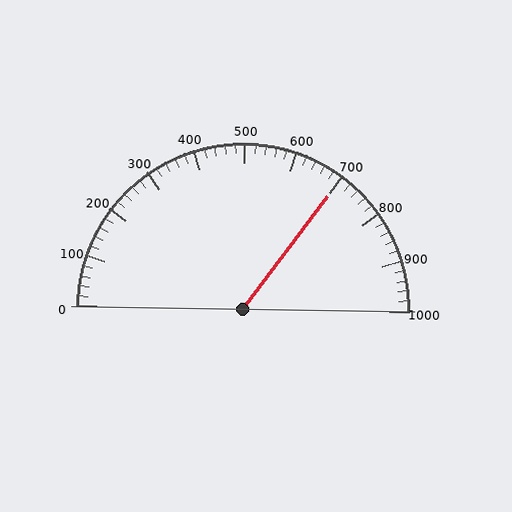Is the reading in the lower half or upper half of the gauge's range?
The reading is in the upper half of the range (0 to 1000).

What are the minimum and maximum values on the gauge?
The gauge ranges from 0 to 1000.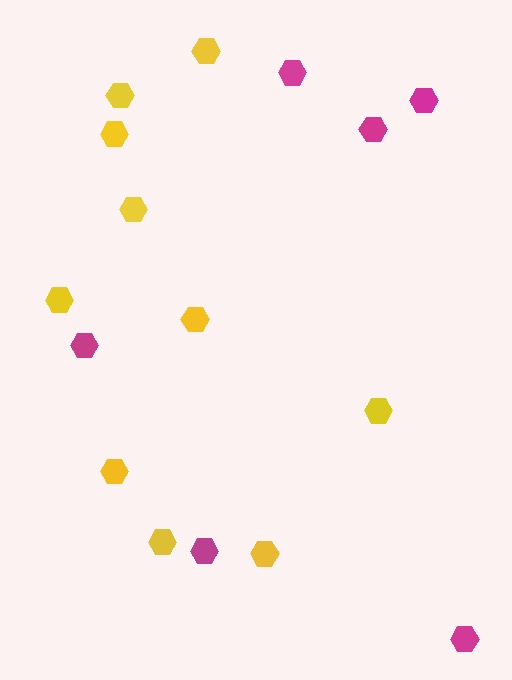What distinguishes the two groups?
There are 2 groups: one group of yellow hexagons (10) and one group of magenta hexagons (6).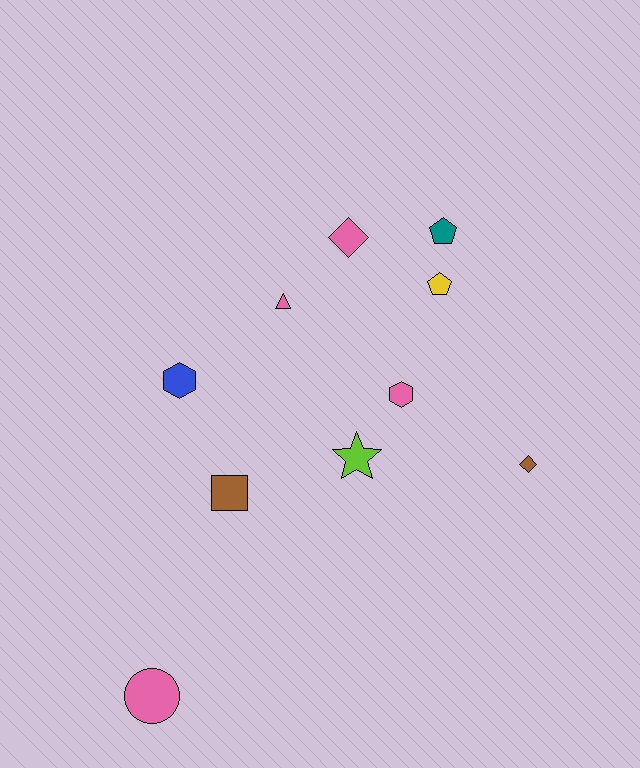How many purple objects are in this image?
There are no purple objects.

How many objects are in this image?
There are 10 objects.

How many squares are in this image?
There is 1 square.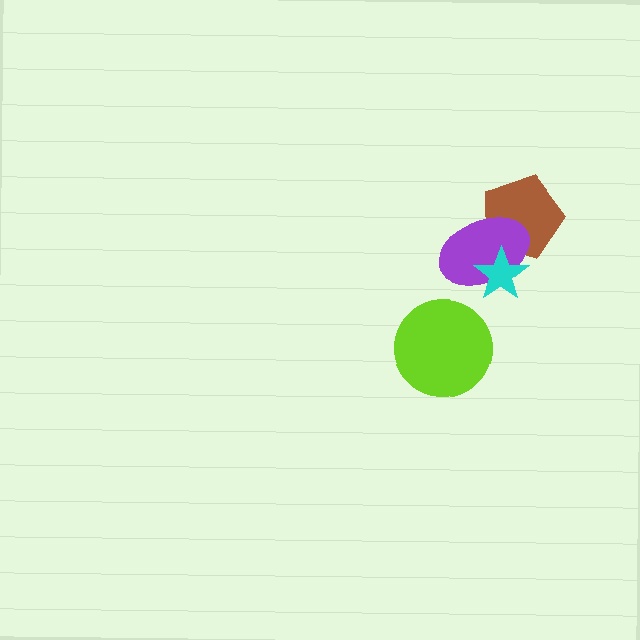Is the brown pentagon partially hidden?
Yes, it is partially covered by another shape.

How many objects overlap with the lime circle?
0 objects overlap with the lime circle.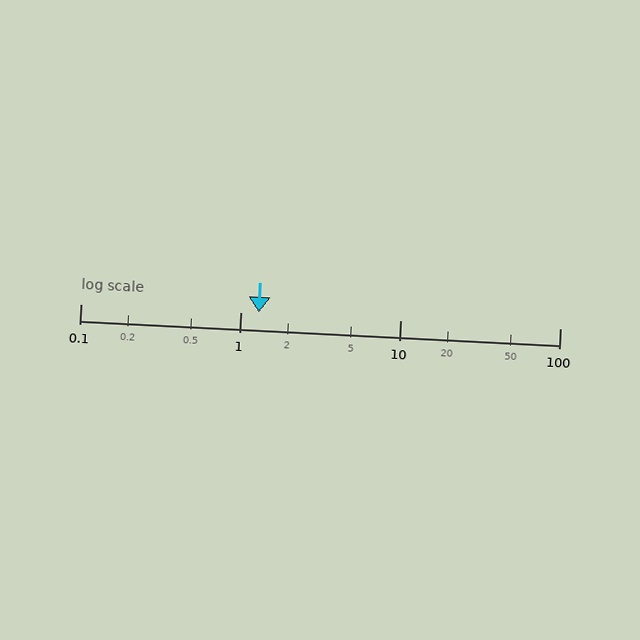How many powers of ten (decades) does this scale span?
The scale spans 3 decades, from 0.1 to 100.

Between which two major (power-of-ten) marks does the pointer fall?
The pointer is between 1 and 10.